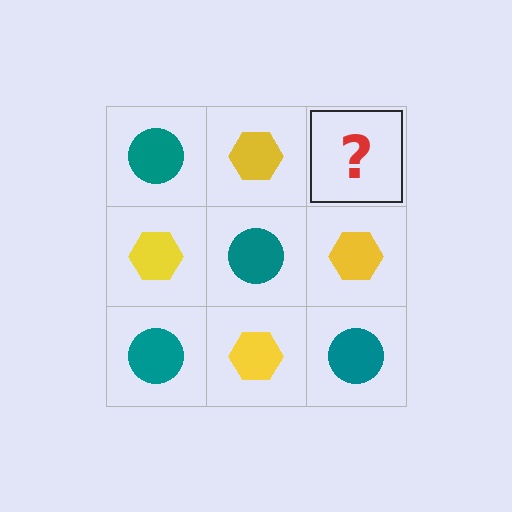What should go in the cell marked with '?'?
The missing cell should contain a teal circle.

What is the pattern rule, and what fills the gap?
The rule is that it alternates teal circle and yellow hexagon in a checkerboard pattern. The gap should be filled with a teal circle.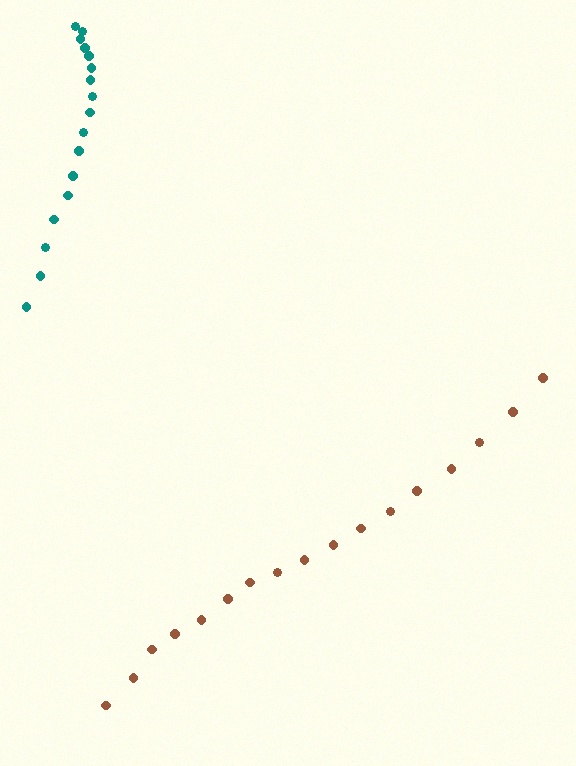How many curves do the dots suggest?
There are 2 distinct paths.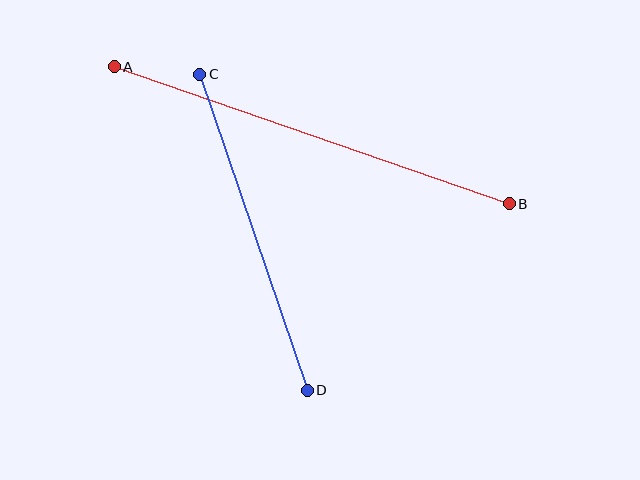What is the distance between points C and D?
The distance is approximately 334 pixels.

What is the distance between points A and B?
The distance is approximately 418 pixels.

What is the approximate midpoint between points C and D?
The midpoint is at approximately (253, 232) pixels.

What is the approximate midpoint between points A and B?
The midpoint is at approximately (312, 135) pixels.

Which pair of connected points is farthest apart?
Points A and B are farthest apart.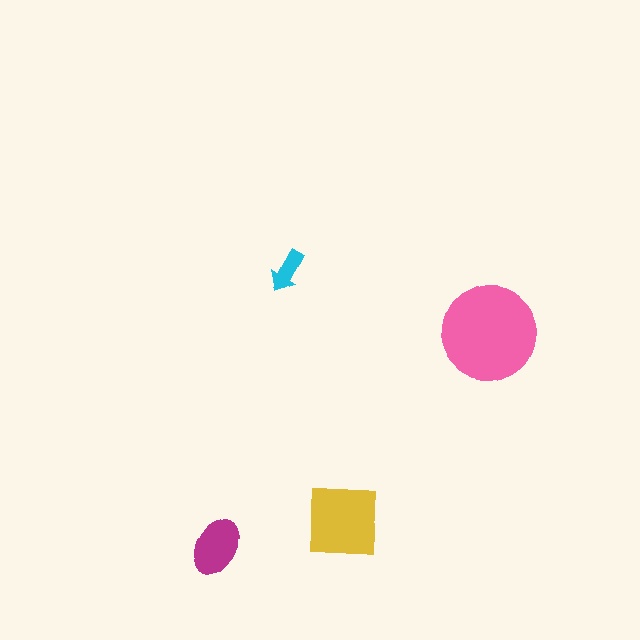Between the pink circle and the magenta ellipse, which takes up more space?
The pink circle.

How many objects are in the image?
There are 4 objects in the image.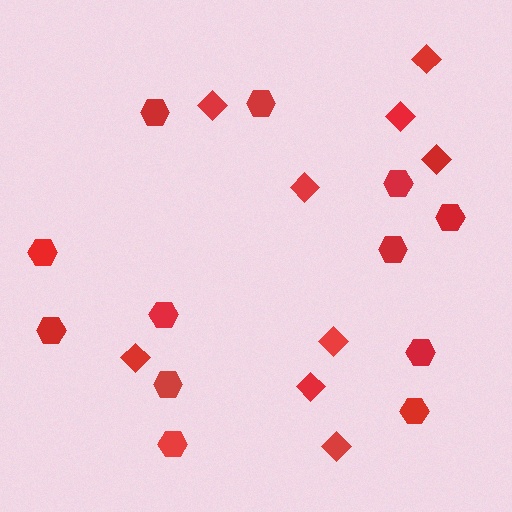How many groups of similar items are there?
There are 2 groups: one group of hexagons (12) and one group of diamonds (9).